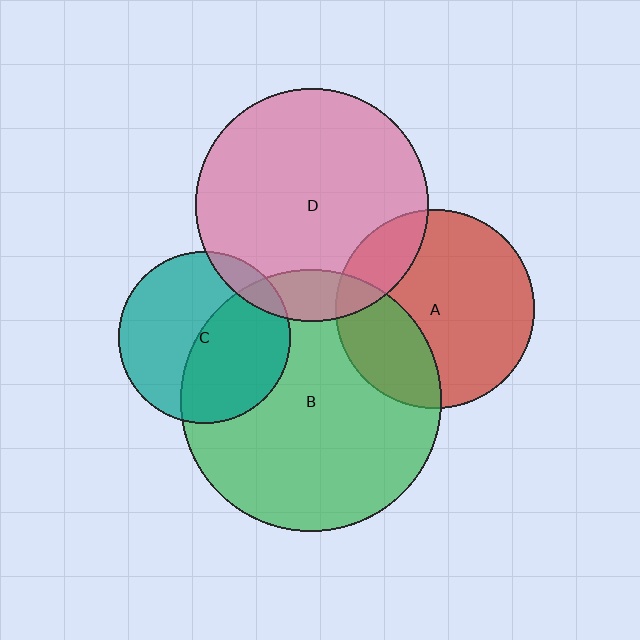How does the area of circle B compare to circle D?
Approximately 1.3 times.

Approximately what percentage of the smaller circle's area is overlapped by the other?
Approximately 30%.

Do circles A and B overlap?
Yes.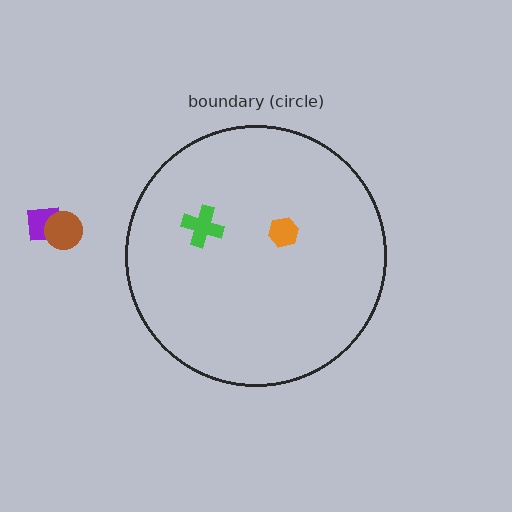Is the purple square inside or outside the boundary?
Outside.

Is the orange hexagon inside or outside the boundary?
Inside.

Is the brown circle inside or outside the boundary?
Outside.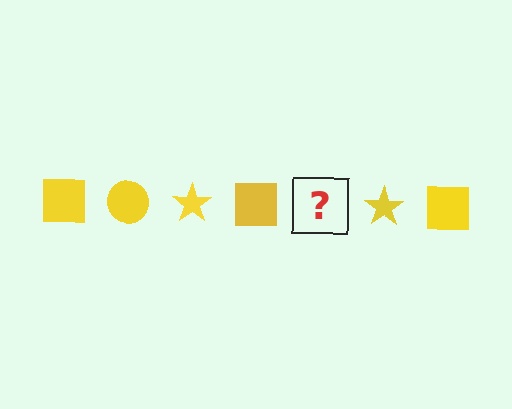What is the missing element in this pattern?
The missing element is a yellow circle.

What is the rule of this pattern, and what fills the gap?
The rule is that the pattern cycles through square, circle, star shapes in yellow. The gap should be filled with a yellow circle.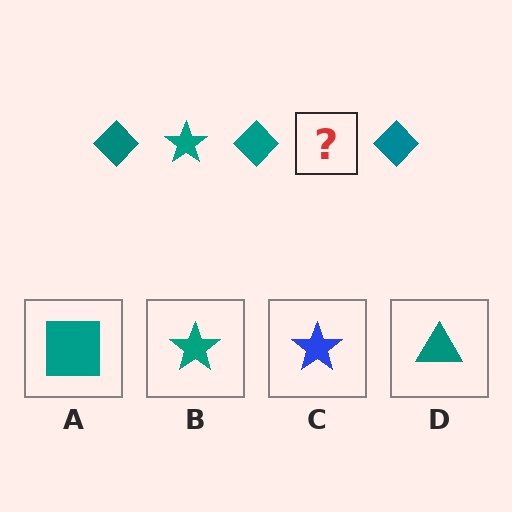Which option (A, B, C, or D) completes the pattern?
B.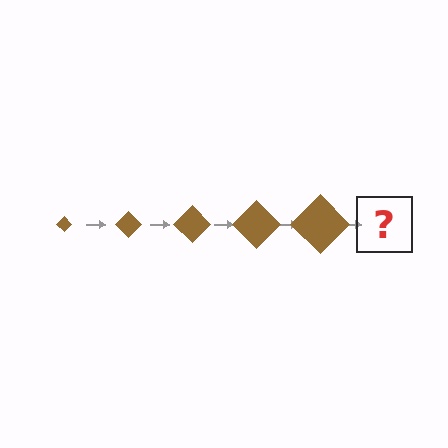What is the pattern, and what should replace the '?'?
The pattern is that the diamond gets progressively larger each step. The '?' should be a brown diamond, larger than the previous one.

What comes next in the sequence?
The next element should be a brown diamond, larger than the previous one.